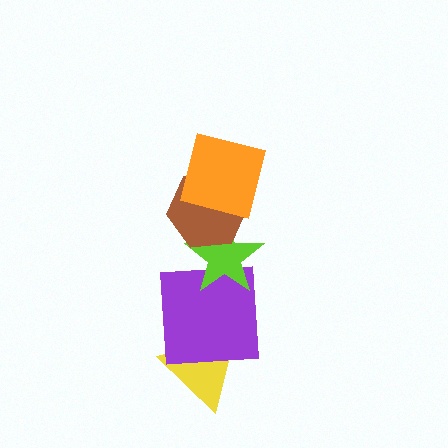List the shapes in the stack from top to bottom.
From top to bottom: the orange square, the brown hexagon, the lime star, the purple square, the yellow triangle.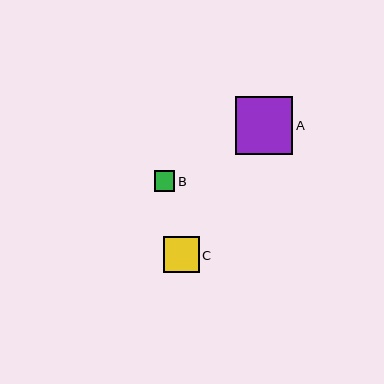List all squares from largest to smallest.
From largest to smallest: A, C, B.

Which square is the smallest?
Square B is the smallest with a size of approximately 21 pixels.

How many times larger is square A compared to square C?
Square A is approximately 1.6 times the size of square C.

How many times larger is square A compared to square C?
Square A is approximately 1.6 times the size of square C.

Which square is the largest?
Square A is the largest with a size of approximately 58 pixels.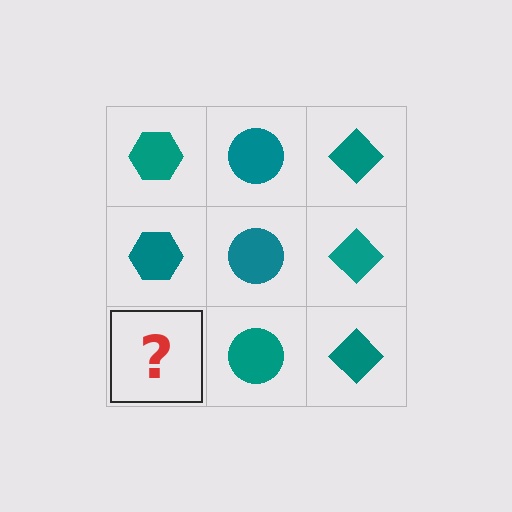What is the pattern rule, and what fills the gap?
The rule is that each column has a consistent shape. The gap should be filled with a teal hexagon.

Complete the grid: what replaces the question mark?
The question mark should be replaced with a teal hexagon.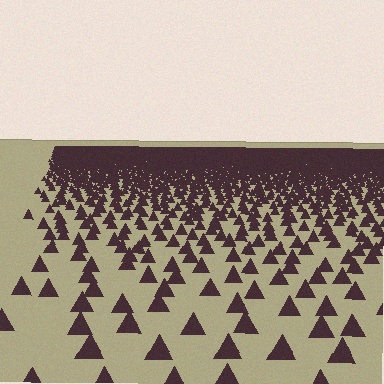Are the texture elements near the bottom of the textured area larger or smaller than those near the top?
Larger. Near the bottom, elements are closer to the viewer and appear at a bigger on-screen size.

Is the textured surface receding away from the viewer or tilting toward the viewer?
The surface is receding away from the viewer. Texture elements get smaller and denser toward the top.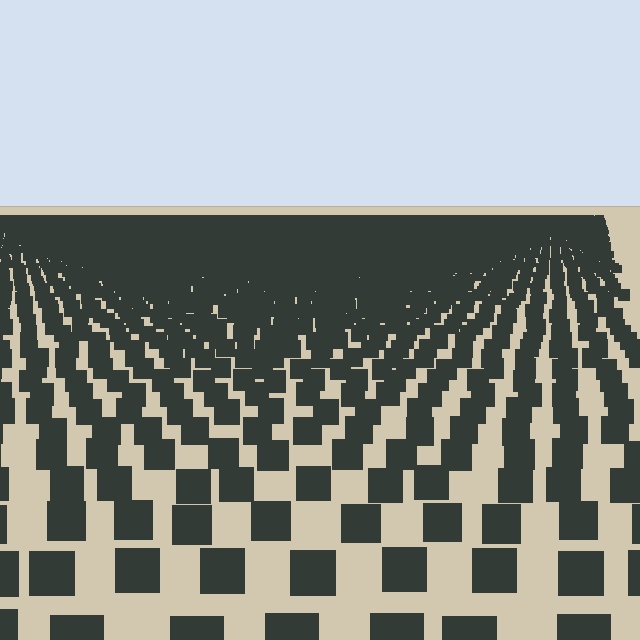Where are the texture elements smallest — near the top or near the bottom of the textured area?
Near the top.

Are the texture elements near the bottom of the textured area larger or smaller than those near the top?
Larger. Near the bottom, elements are closer to the viewer and appear at a bigger on-screen size.